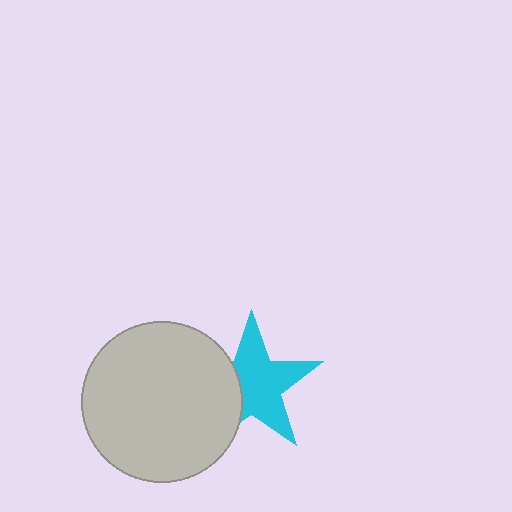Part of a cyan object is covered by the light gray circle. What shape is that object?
It is a star.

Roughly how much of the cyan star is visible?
Most of it is visible (roughly 67%).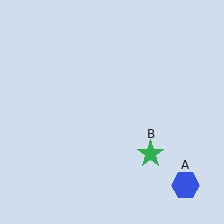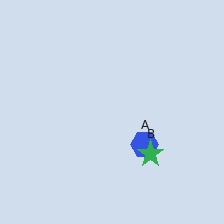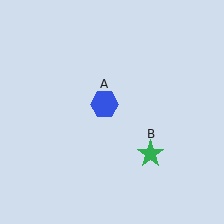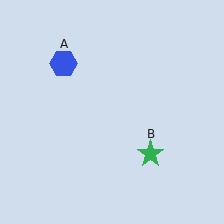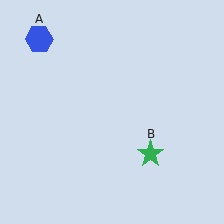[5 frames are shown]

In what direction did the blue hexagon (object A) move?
The blue hexagon (object A) moved up and to the left.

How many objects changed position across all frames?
1 object changed position: blue hexagon (object A).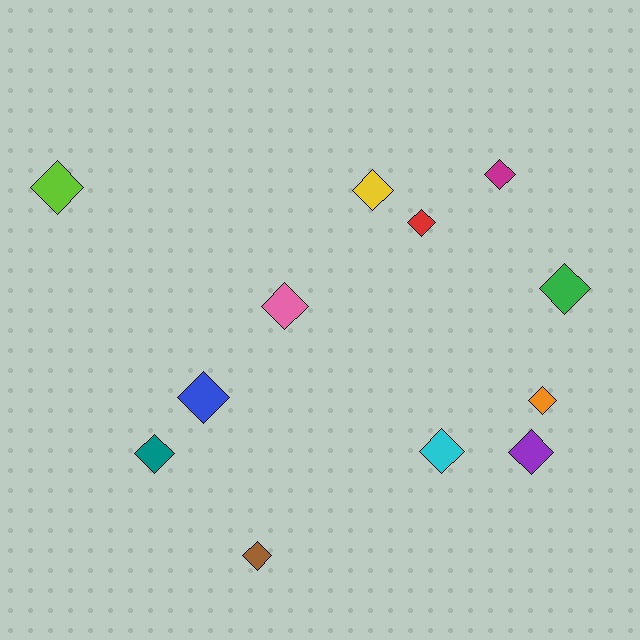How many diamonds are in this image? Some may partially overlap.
There are 12 diamonds.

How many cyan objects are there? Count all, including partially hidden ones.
There is 1 cyan object.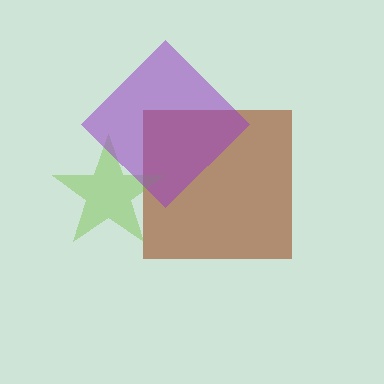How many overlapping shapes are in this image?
There are 3 overlapping shapes in the image.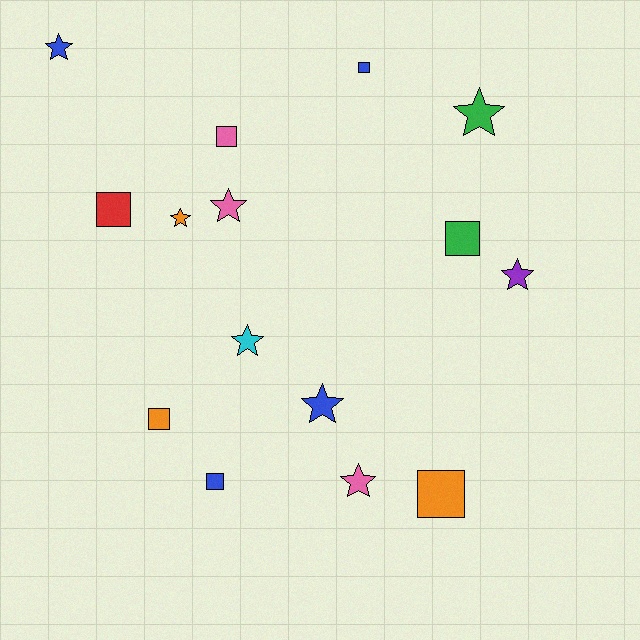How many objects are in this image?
There are 15 objects.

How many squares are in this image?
There are 7 squares.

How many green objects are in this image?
There are 2 green objects.